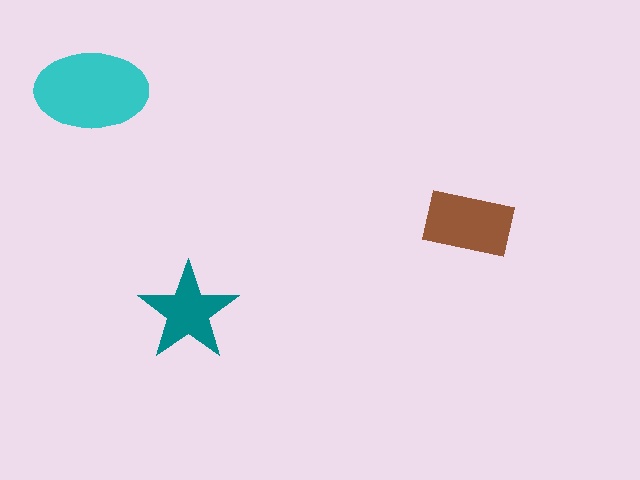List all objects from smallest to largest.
The teal star, the brown rectangle, the cyan ellipse.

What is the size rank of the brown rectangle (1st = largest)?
2nd.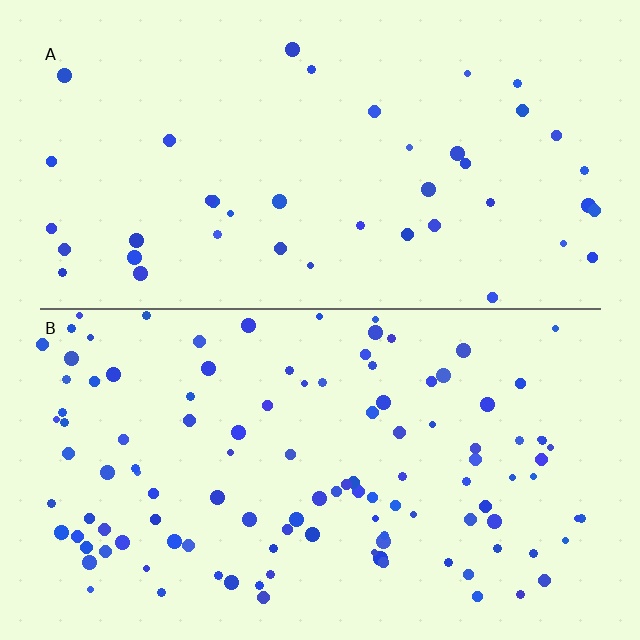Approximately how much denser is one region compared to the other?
Approximately 2.7× — region B over region A.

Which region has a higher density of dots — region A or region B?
B (the bottom).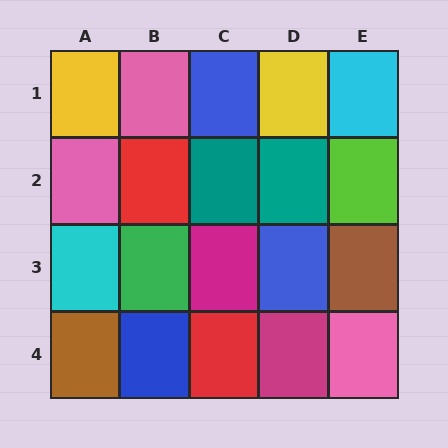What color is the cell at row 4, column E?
Pink.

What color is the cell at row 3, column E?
Brown.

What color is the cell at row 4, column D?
Magenta.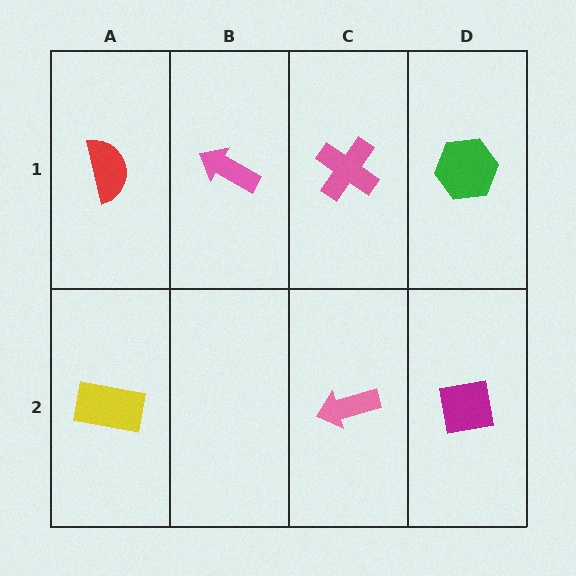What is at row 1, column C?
A pink cross.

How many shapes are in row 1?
4 shapes.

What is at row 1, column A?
A red semicircle.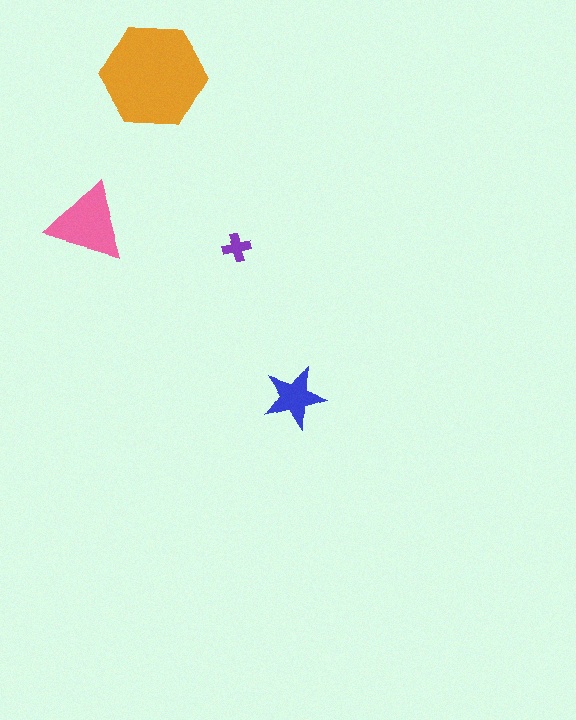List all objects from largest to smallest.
The orange hexagon, the pink triangle, the blue star, the purple cross.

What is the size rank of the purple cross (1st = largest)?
4th.